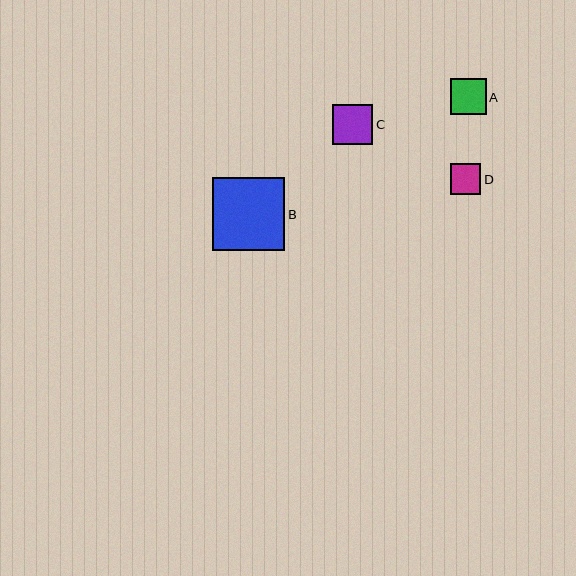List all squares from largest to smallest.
From largest to smallest: B, C, A, D.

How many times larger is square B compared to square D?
Square B is approximately 2.4 times the size of square D.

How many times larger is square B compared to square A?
Square B is approximately 2.0 times the size of square A.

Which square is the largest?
Square B is the largest with a size of approximately 73 pixels.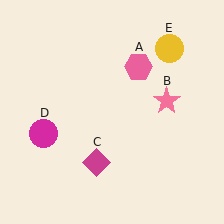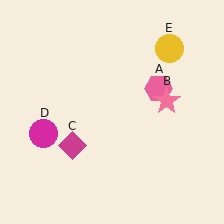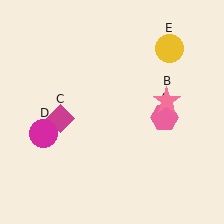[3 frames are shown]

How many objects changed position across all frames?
2 objects changed position: pink hexagon (object A), magenta diamond (object C).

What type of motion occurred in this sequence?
The pink hexagon (object A), magenta diamond (object C) rotated clockwise around the center of the scene.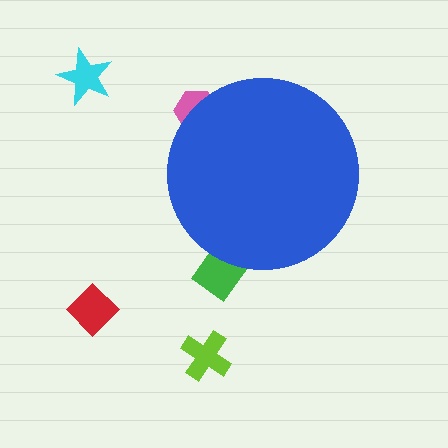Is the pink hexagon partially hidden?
Yes, the pink hexagon is partially hidden behind the blue circle.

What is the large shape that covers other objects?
A blue circle.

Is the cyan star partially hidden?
No, the cyan star is fully visible.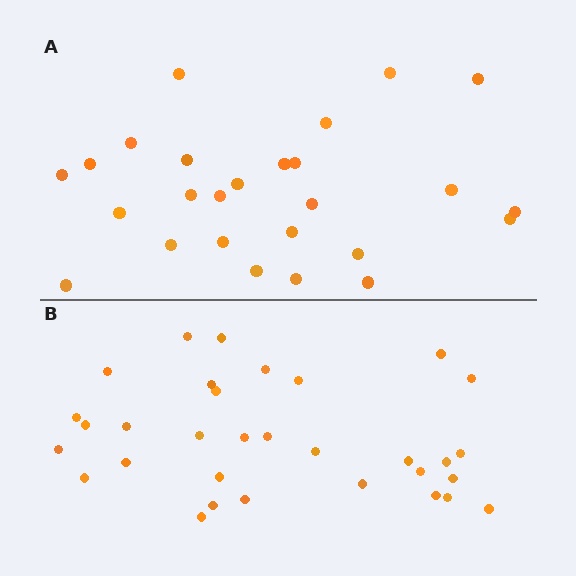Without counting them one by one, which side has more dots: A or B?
Region B (the bottom region) has more dots.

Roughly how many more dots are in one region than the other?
Region B has about 6 more dots than region A.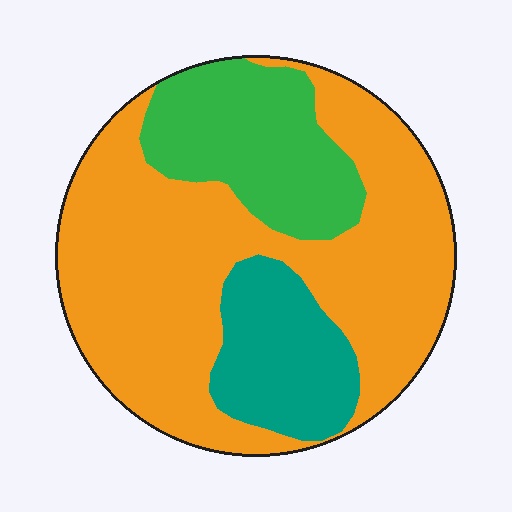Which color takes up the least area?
Teal, at roughly 15%.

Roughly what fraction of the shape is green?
Green covers around 20% of the shape.